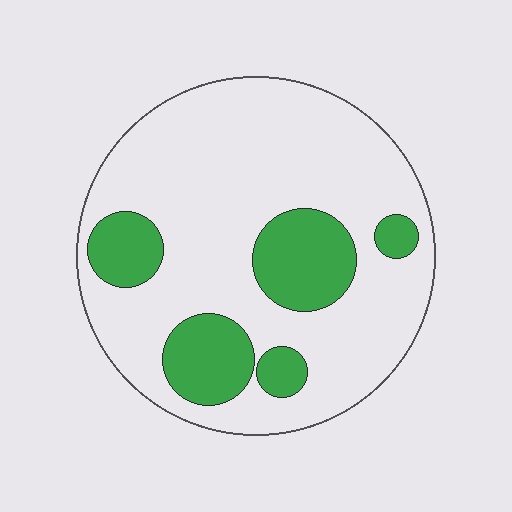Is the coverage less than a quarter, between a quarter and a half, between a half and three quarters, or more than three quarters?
Less than a quarter.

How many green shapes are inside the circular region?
5.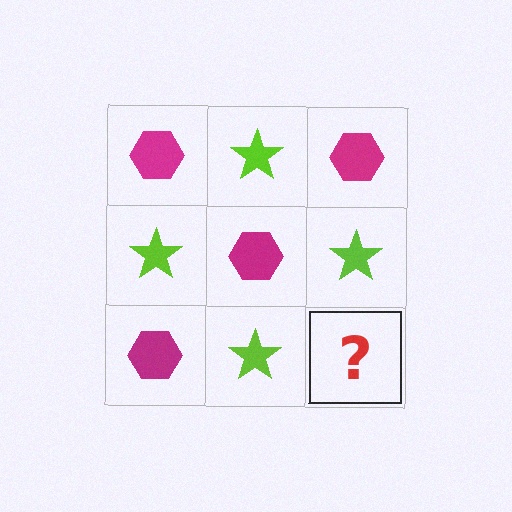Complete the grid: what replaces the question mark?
The question mark should be replaced with a magenta hexagon.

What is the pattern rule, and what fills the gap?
The rule is that it alternates magenta hexagon and lime star in a checkerboard pattern. The gap should be filled with a magenta hexagon.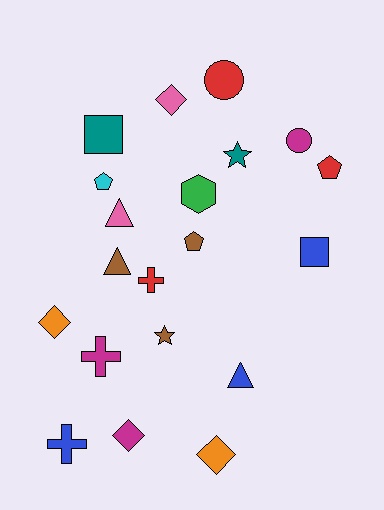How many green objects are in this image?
There is 1 green object.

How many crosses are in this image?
There are 3 crosses.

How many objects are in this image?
There are 20 objects.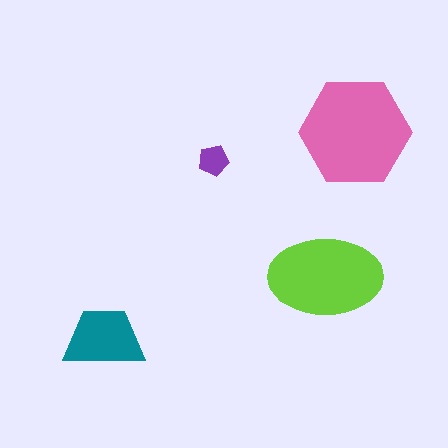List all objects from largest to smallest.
The pink hexagon, the lime ellipse, the teal trapezoid, the purple pentagon.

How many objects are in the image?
There are 4 objects in the image.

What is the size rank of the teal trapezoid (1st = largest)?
3rd.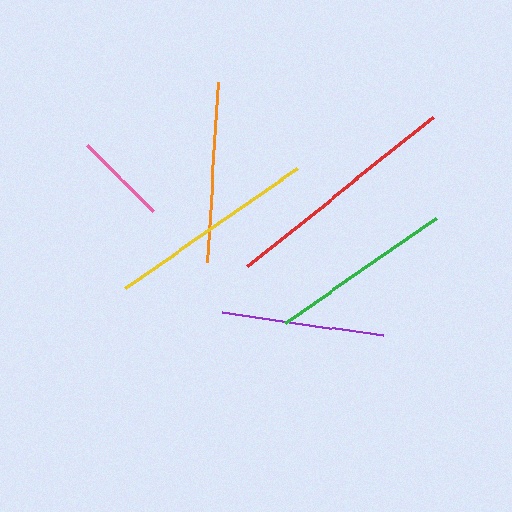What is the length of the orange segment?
The orange segment is approximately 181 pixels long.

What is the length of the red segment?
The red segment is approximately 238 pixels long.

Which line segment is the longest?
The red line is the longest at approximately 238 pixels.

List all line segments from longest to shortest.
From longest to shortest: red, yellow, green, orange, purple, pink.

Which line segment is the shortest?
The pink line is the shortest at approximately 92 pixels.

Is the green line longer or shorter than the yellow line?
The yellow line is longer than the green line.